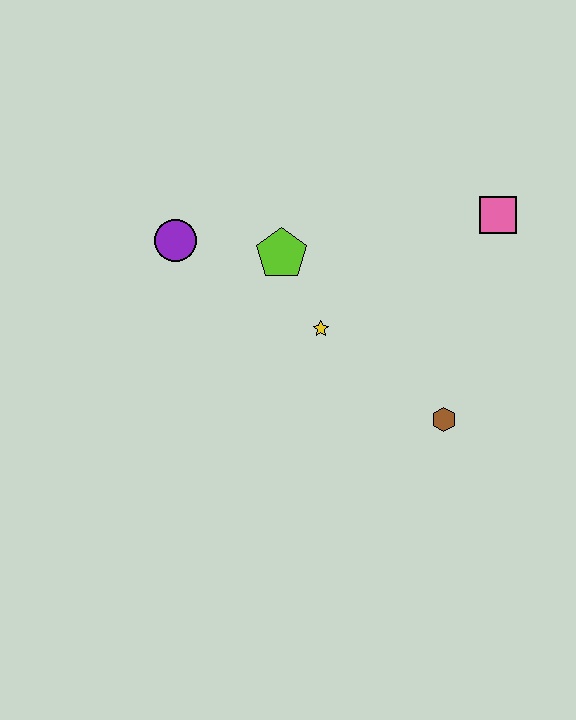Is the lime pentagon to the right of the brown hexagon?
No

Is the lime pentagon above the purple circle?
No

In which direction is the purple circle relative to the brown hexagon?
The purple circle is to the left of the brown hexagon.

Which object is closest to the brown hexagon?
The yellow star is closest to the brown hexagon.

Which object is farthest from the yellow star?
The pink square is farthest from the yellow star.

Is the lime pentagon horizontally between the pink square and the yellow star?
No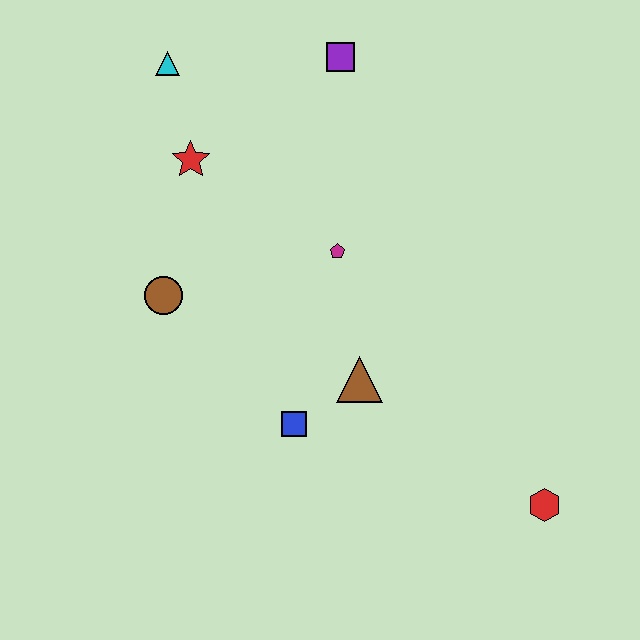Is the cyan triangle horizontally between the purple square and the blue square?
No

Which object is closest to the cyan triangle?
The red star is closest to the cyan triangle.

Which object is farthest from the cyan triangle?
The red hexagon is farthest from the cyan triangle.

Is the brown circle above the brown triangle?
Yes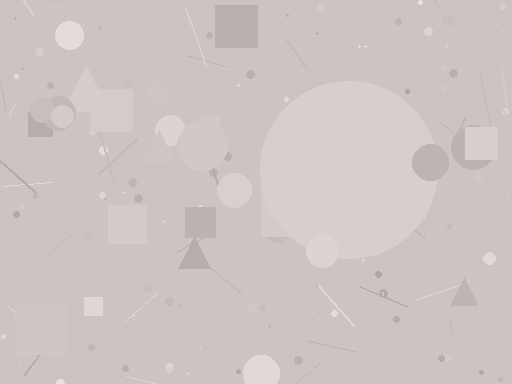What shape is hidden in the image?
A circle is hidden in the image.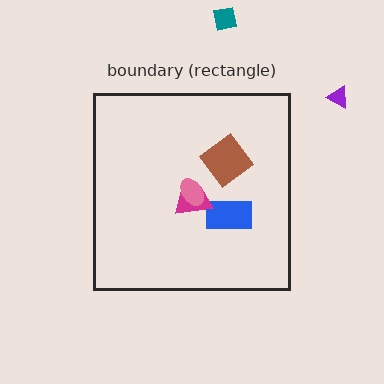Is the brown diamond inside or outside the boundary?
Inside.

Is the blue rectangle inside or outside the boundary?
Inside.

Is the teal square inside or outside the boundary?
Outside.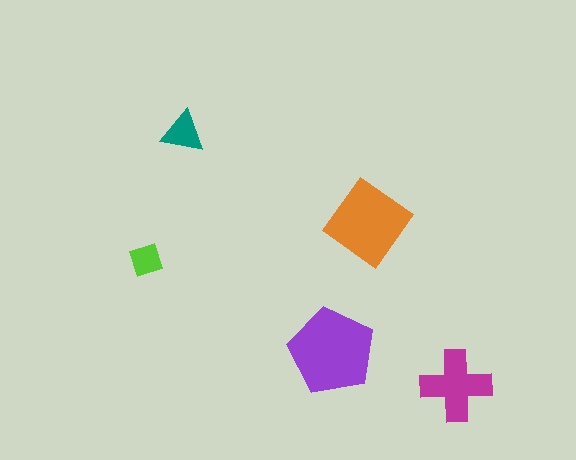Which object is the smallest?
The lime diamond.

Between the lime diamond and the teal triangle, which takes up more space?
The teal triangle.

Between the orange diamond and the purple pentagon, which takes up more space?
The purple pentagon.